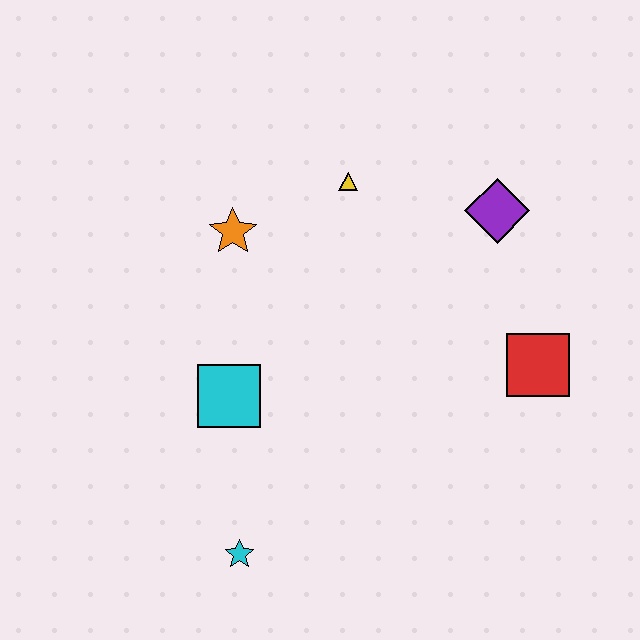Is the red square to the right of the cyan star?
Yes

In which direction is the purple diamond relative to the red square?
The purple diamond is above the red square.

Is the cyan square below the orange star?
Yes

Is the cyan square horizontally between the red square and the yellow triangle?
No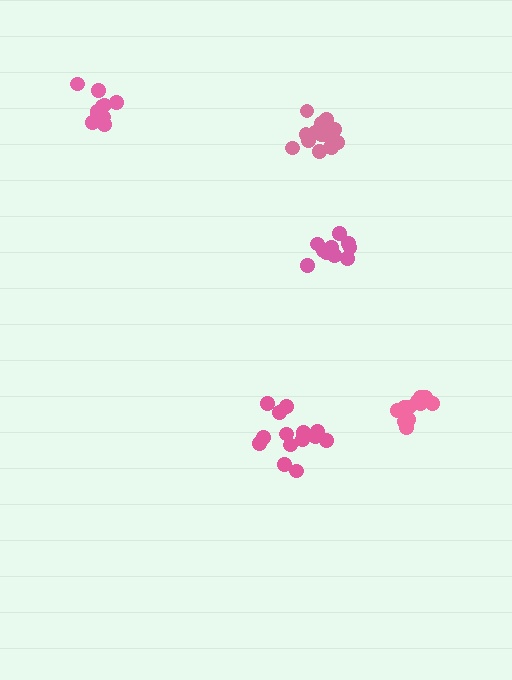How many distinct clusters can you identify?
There are 5 distinct clusters.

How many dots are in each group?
Group 1: 11 dots, Group 2: 14 dots, Group 3: 11 dots, Group 4: 17 dots, Group 5: 11 dots (64 total).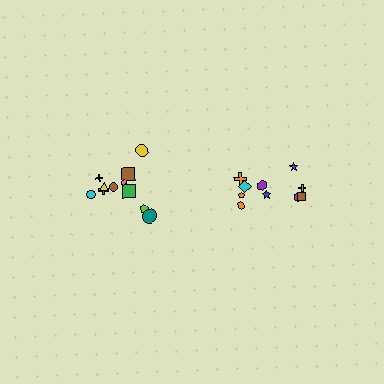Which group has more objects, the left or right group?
The left group.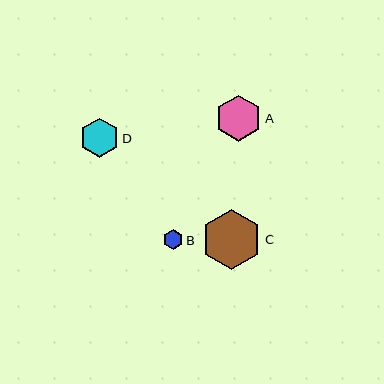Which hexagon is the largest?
Hexagon C is the largest with a size of approximately 60 pixels.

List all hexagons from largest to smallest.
From largest to smallest: C, A, D, B.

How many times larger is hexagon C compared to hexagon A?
Hexagon C is approximately 1.3 times the size of hexagon A.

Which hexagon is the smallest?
Hexagon B is the smallest with a size of approximately 20 pixels.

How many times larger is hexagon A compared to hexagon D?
Hexagon A is approximately 1.2 times the size of hexagon D.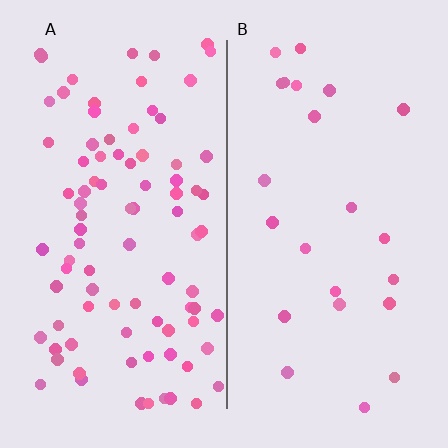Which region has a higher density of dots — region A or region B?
A (the left).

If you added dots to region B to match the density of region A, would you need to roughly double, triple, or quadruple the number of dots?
Approximately quadruple.